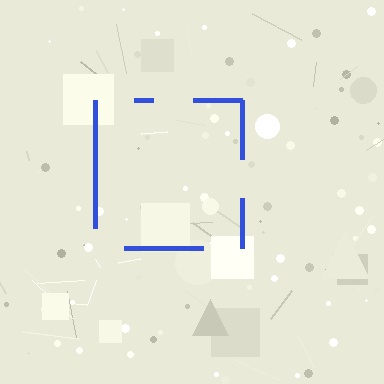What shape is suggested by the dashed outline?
The dashed outline suggests a square.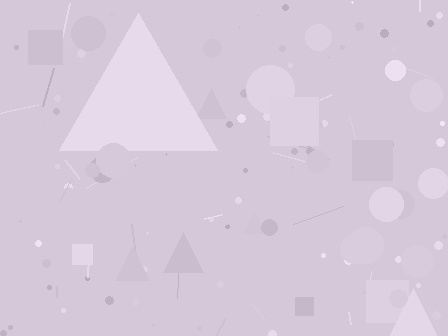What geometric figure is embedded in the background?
A triangle is embedded in the background.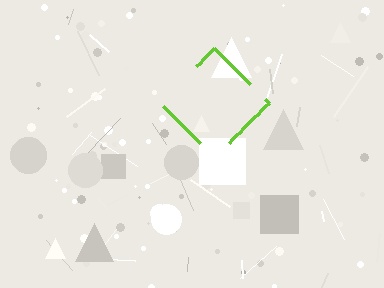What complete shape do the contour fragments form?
The contour fragments form a diamond.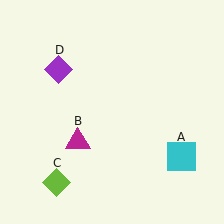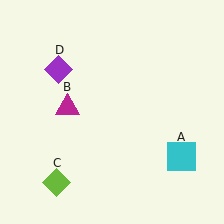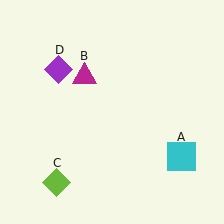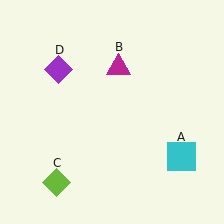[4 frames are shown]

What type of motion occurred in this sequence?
The magenta triangle (object B) rotated clockwise around the center of the scene.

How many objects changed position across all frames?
1 object changed position: magenta triangle (object B).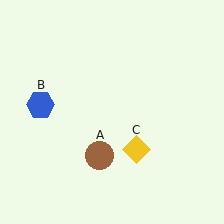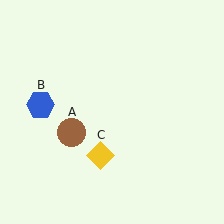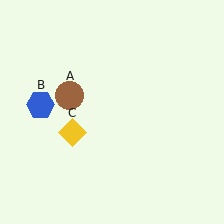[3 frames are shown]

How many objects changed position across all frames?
2 objects changed position: brown circle (object A), yellow diamond (object C).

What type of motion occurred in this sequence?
The brown circle (object A), yellow diamond (object C) rotated clockwise around the center of the scene.